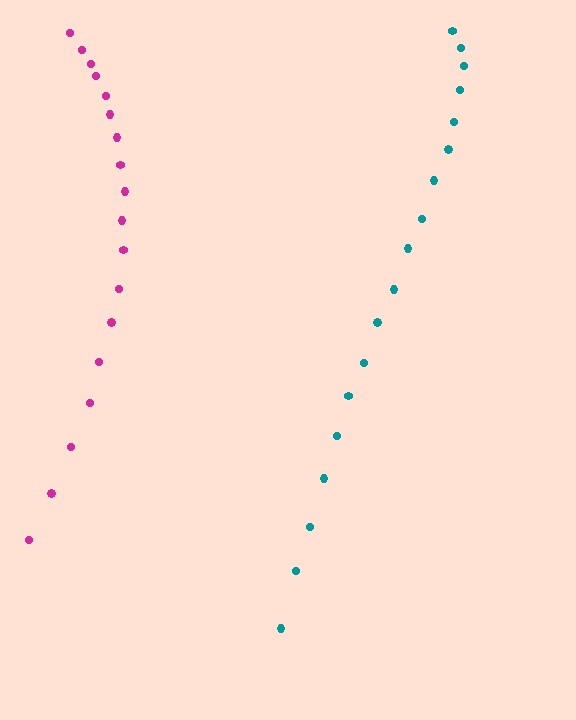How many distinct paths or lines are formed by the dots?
There are 2 distinct paths.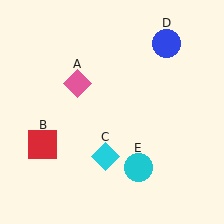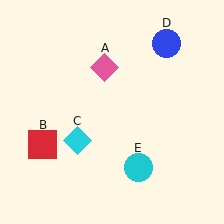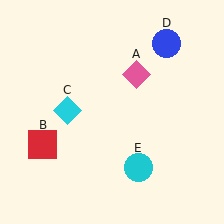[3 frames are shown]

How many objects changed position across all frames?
2 objects changed position: pink diamond (object A), cyan diamond (object C).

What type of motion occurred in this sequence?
The pink diamond (object A), cyan diamond (object C) rotated clockwise around the center of the scene.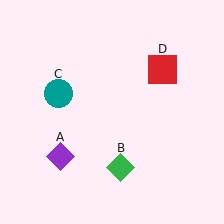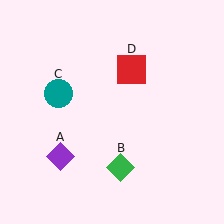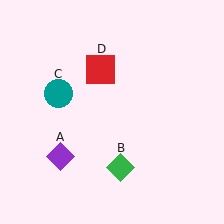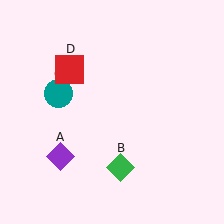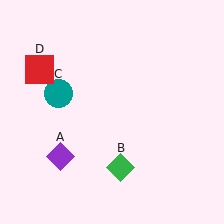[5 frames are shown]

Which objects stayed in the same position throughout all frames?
Purple diamond (object A) and green diamond (object B) and teal circle (object C) remained stationary.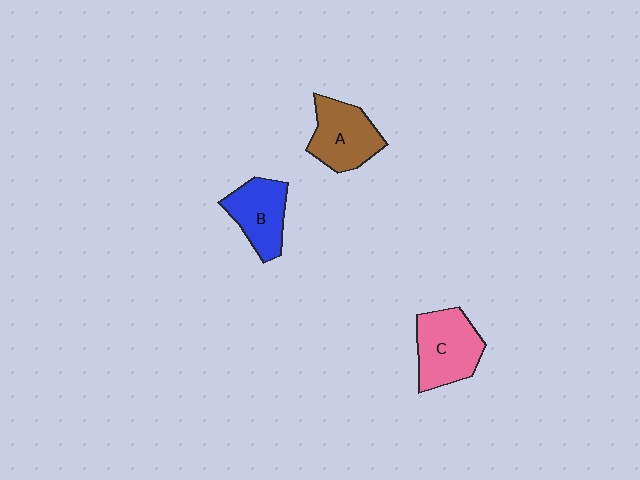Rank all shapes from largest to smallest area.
From largest to smallest: C (pink), A (brown), B (blue).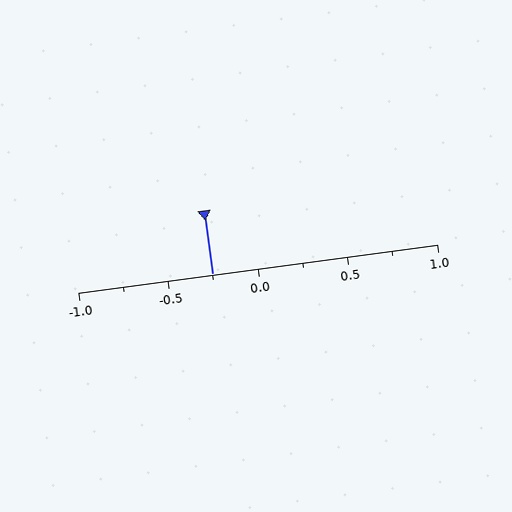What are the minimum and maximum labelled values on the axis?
The axis runs from -1.0 to 1.0.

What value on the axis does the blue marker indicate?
The marker indicates approximately -0.25.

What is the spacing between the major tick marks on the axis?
The major ticks are spaced 0.5 apart.